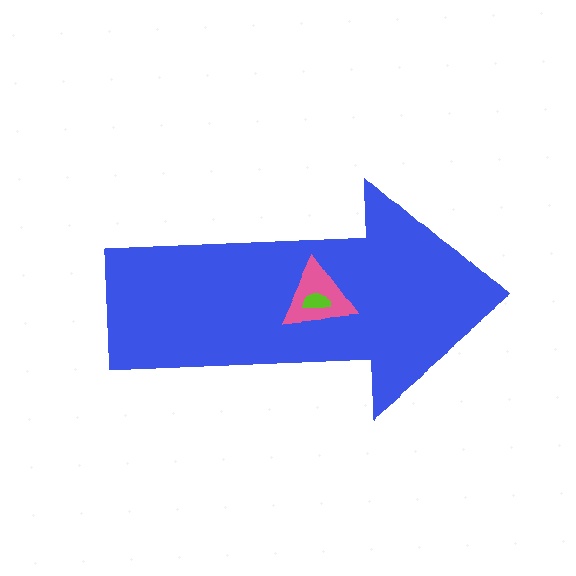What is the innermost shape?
The lime semicircle.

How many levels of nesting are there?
3.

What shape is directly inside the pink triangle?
The lime semicircle.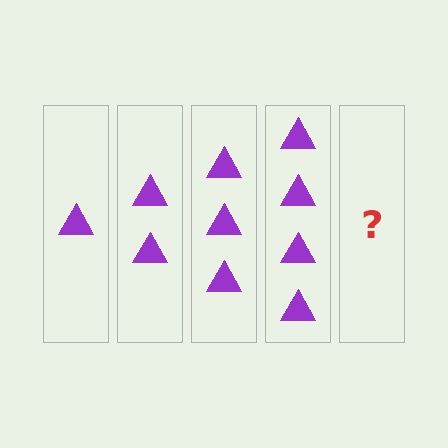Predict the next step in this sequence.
The next step is 5 triangles.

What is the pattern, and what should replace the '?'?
The pattern is that each step adds one more triangle. The '?' should be 5 triangles.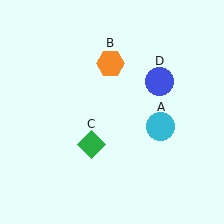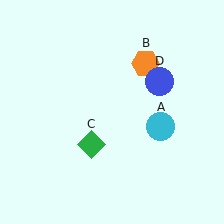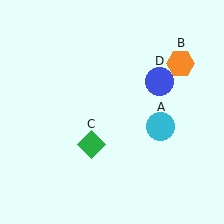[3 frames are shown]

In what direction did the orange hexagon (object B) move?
The orange hexagon (object B) moved right.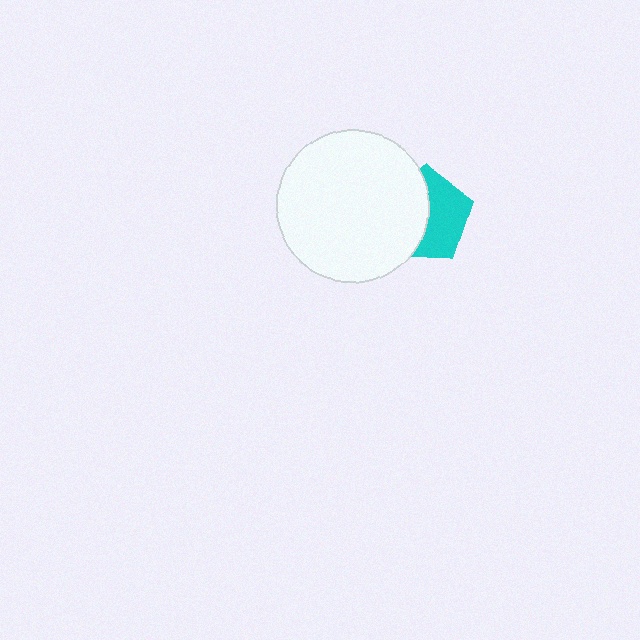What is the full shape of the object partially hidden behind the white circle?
The partially hidden object is a cyan pentagon.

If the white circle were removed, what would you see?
You would see the complete cyan pentagon.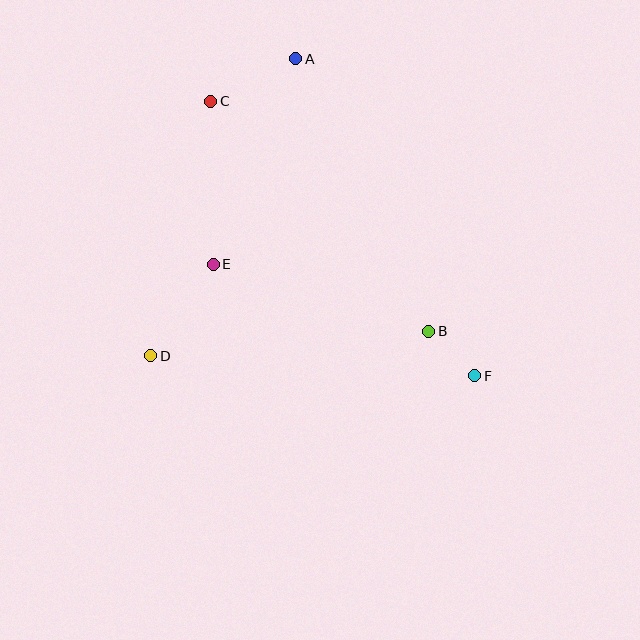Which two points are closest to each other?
Points B and F are closest to each other.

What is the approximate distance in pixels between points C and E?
The distance between C and E is approximately 163 pixels.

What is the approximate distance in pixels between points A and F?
The distance between A and F is approximately 364 pixels.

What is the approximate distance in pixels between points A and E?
The distance between A and E is approximately 222 pixels.